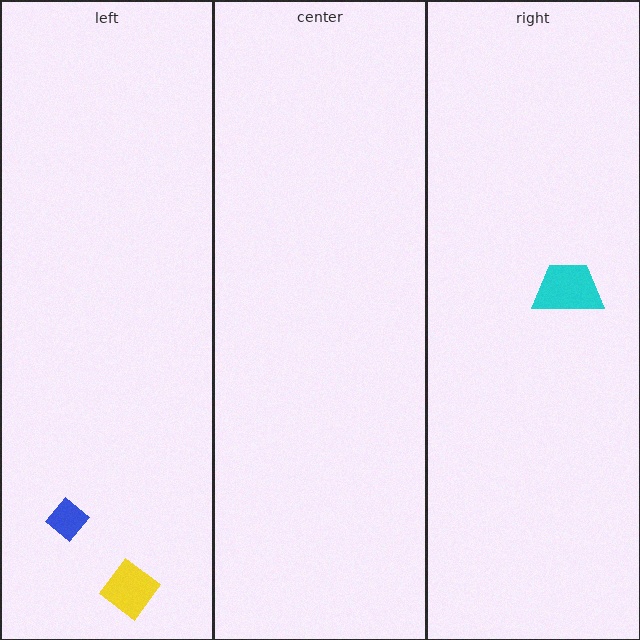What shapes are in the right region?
The cyan trapezoid.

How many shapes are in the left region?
2.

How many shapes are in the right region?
1.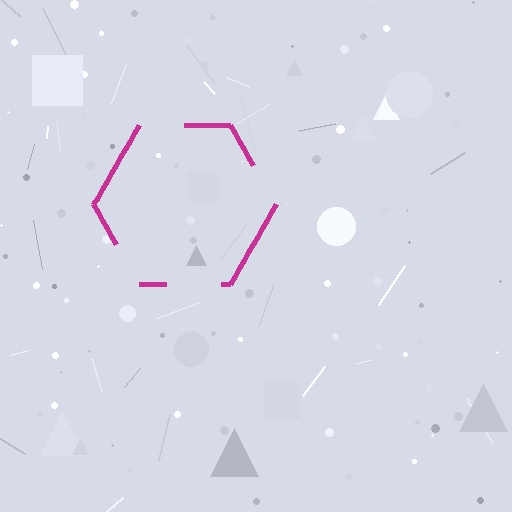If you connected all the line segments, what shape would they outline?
They would outline a hexagon.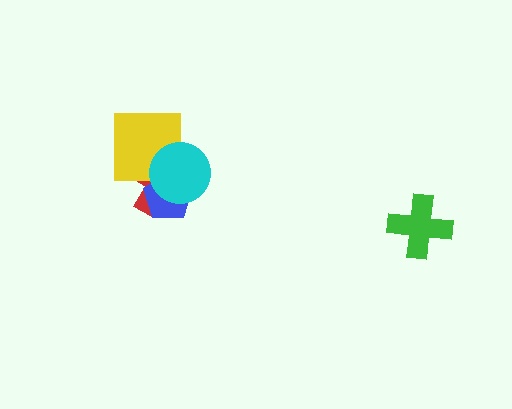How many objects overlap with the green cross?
0 objects overlap with the green cross.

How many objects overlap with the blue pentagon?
2 objects overlap with the blue pentagon.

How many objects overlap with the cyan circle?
3 objects overlap with the cyan circle.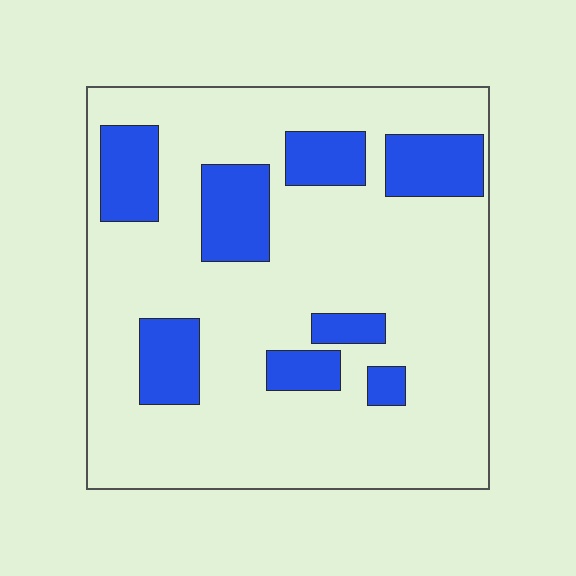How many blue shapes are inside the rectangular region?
8.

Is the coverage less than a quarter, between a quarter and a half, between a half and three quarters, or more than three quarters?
Less than a quarter.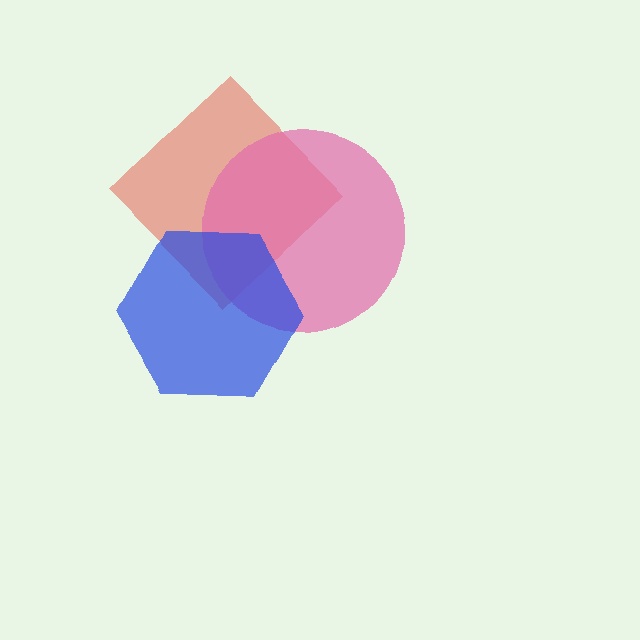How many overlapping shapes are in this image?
There are 3 overlapping shapes in the image.